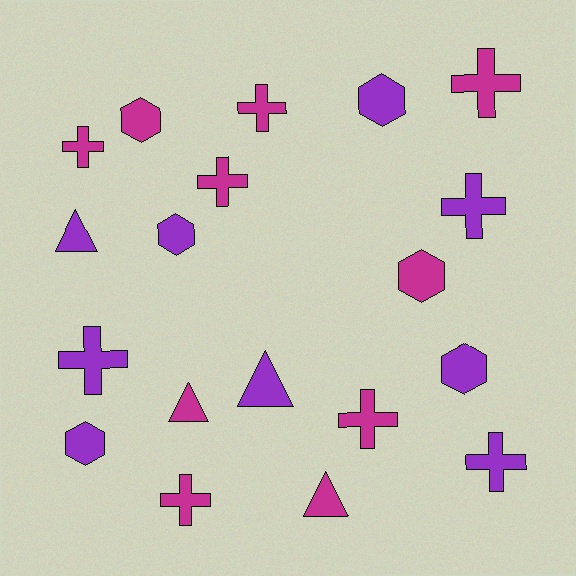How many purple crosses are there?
There are 3 purple crosses.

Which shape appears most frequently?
Cross, with 9 objects.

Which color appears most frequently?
Magenta, with 10 objects.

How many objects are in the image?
There are 19 objects.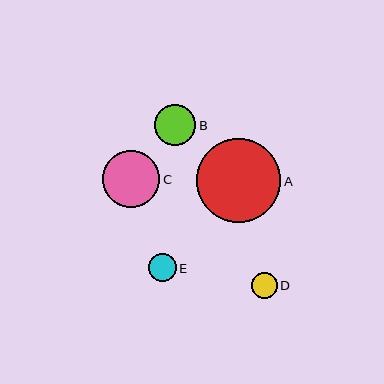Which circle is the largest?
Circle A is the largest with a size of approximately 85 pixels.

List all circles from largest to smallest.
From largest to smallest: A, C, B, E, D.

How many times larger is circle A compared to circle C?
Circle A is approximately 1.5 times the size of circle C.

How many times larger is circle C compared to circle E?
Circle C is approximately 2.1 times the size of circle E.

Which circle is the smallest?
Circle D is the smallest with a size of approximately 26 pixels.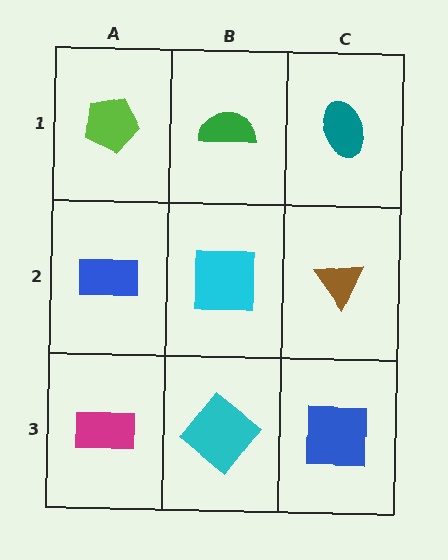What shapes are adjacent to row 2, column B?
A green semicircle (row 1, column B), a cyan diamond (row 3, column B), a blue rectangle (row 2, column A), a brown triangle (row 2, column C).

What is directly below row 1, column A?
A blue rectangle.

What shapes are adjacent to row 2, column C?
A teal ellipse (row 1, column C), a blue square (row 3, column C), a cyan square (row 2, column B).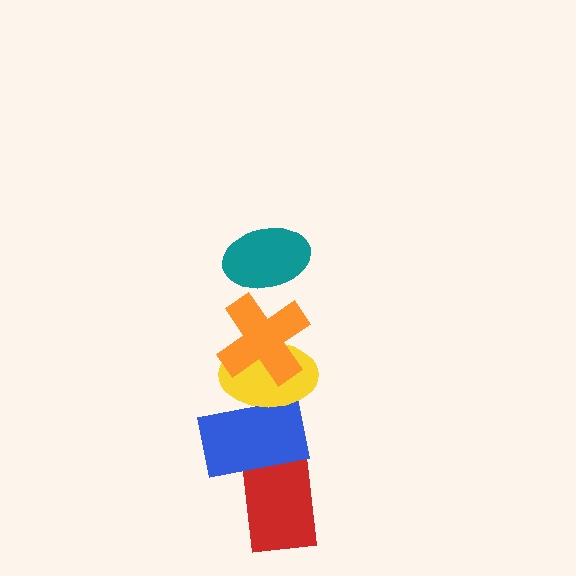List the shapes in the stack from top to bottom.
From top to bottom: the teal ellipse, the orange cross, the yellow ellipse, the blue rectangle, the red rectangle.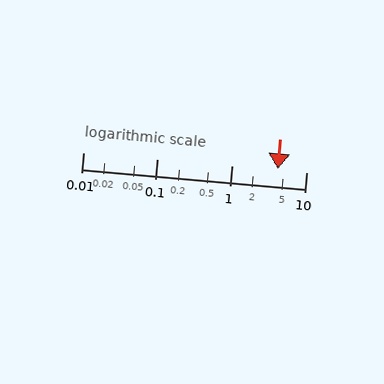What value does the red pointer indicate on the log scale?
The pointer indicates approximately 4.1.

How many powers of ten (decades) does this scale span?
The scale spans 3 decades, from 0.01 to 10.